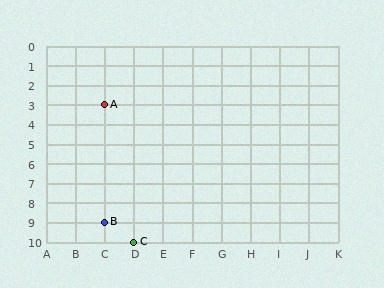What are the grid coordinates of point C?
Point C is at grid coordinates (D, 10).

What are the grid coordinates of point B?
Point B is at grid coordinates (C, 9).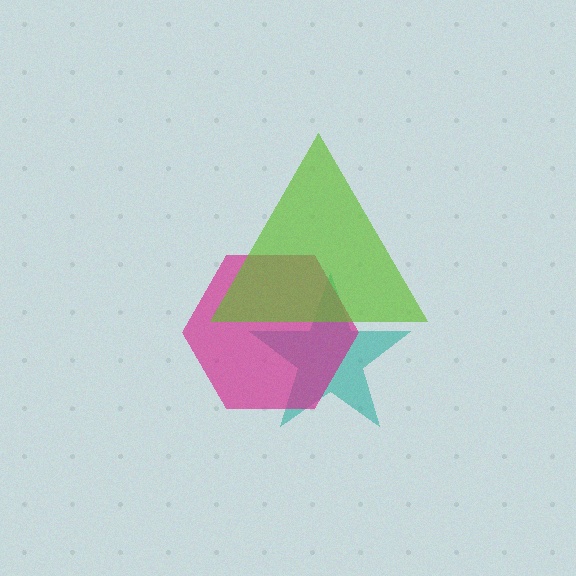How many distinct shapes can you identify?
There are 3 distinct shapes: a teal star, a magenta hexagon, a lime triangle.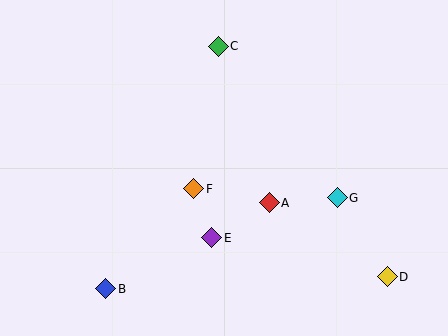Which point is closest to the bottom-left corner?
Point B is closest to the bottom-left corner.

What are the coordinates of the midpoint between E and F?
The midpoint between E and F is at (203, 213).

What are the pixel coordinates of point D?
Point D is at (387, 277).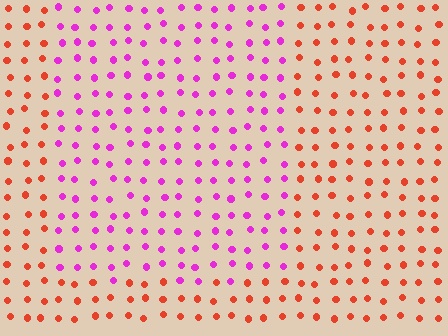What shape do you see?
I see a rectangle.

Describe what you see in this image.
The image is filled with small red elements in a uniform arrangement. A rectangle-shaped region is visible where the elements are tinted to a slightly different hue, forming a subtle color boundary.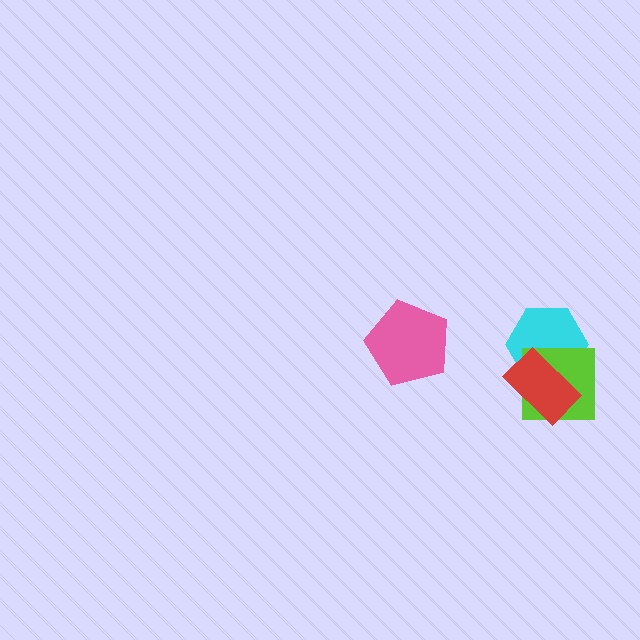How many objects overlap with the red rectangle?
2 objects overlap with the red rectangle.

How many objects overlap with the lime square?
2 objects overlap with the lime square.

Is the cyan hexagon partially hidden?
Yes, it is partially covered by another shape.